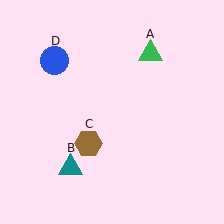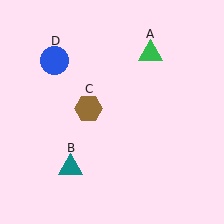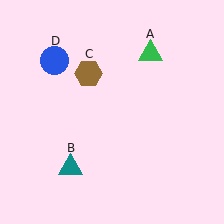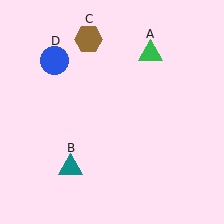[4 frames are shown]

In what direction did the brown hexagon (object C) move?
The brown hexagon (object C) moved up.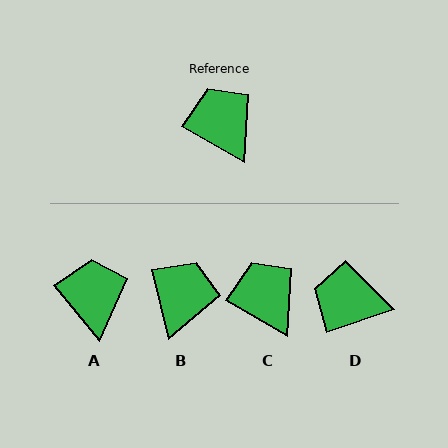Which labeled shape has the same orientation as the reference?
C.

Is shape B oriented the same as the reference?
No, it is off by about 47 degrees.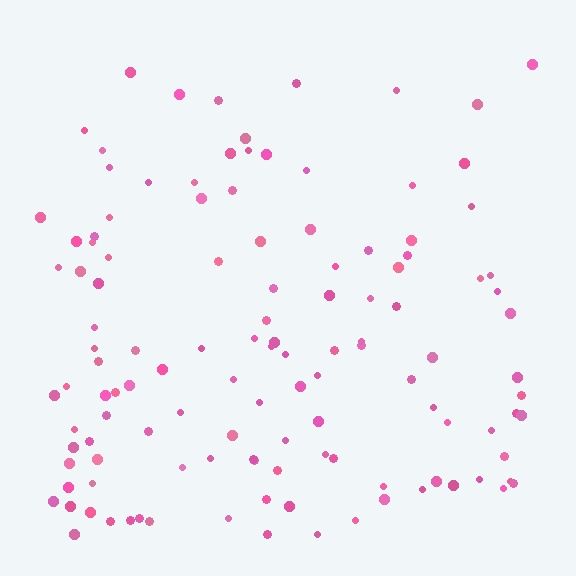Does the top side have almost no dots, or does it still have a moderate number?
Still a moderate number, just noticeably fewer than the bottom.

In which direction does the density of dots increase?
From top to bottom, with the bottom side densest.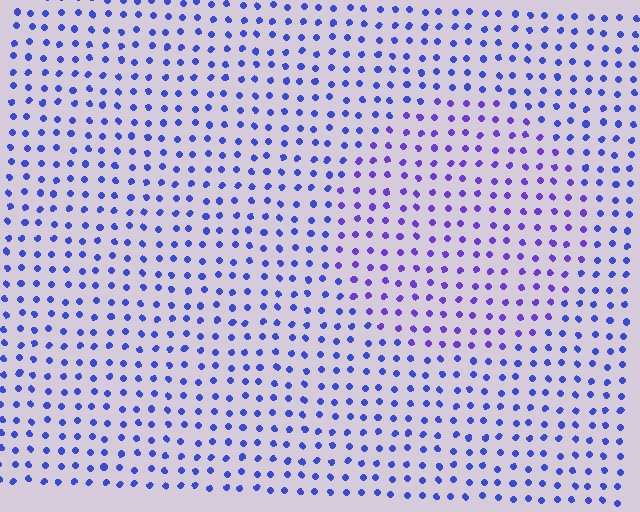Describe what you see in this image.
The image is filled with small blue elements in a uniform arrangement. A circle-shaped region is visible where the elements are tinted to a slightly different hue, forming a subtle color boundary.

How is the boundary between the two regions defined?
The boundary is defined purely by a slight shift in hue (about 29 degrees). Spacing, size, and orientation are identical on both sides.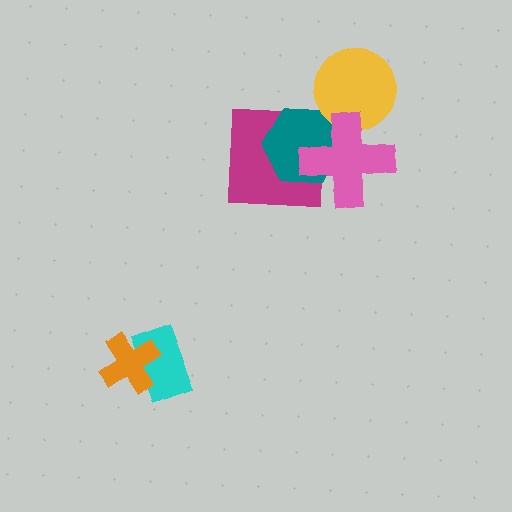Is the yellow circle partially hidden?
Yes, it is partially covered by another shape.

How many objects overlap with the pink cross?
3 objects overlap with the pink cross.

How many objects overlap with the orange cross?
1 object overlaps with the orange cross.